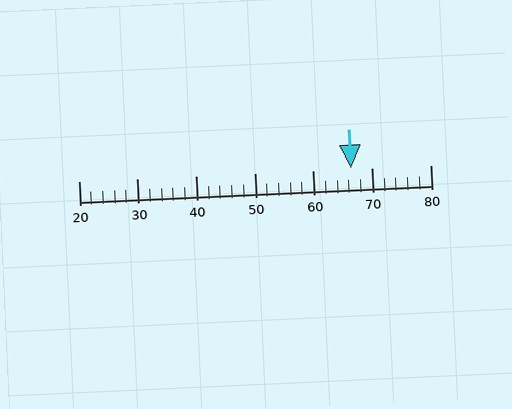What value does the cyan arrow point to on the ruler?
The cyan arrow points to approximately 66.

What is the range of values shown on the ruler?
The ruler shows values from 20 to 80.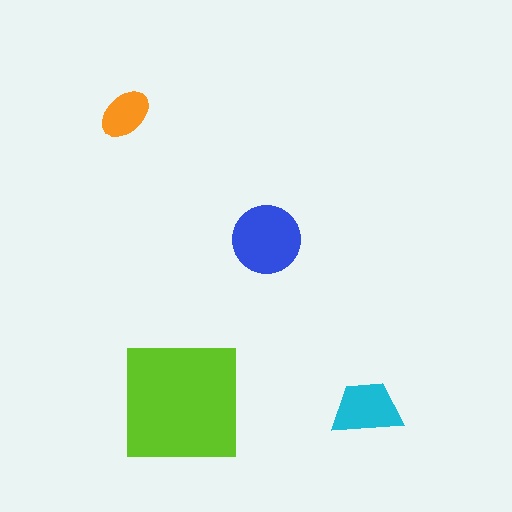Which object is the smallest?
The orange ellipse.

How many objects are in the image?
There are 4 objects in the image.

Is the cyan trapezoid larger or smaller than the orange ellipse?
Larger.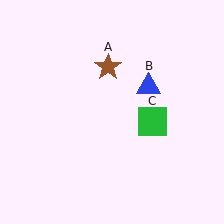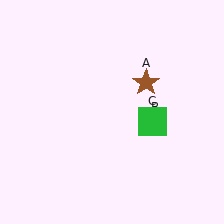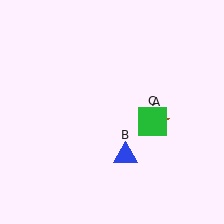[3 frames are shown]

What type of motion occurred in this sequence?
The brown star (object A), blue triangle (object B) rotated clockwise around the center of the scene.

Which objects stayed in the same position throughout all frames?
Green square (object C) remained stationary.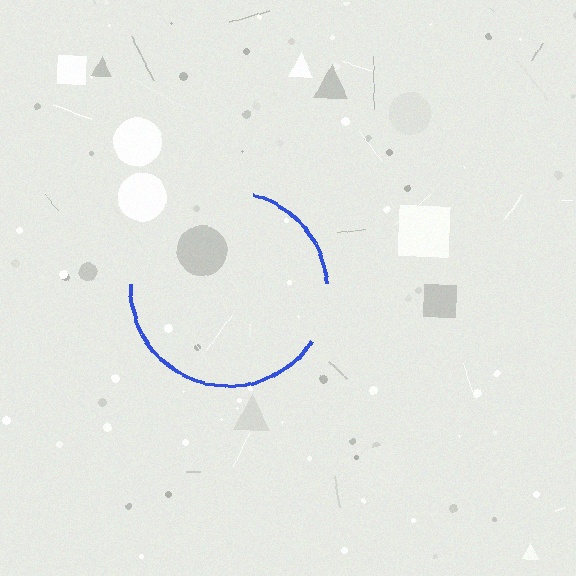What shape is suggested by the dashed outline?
The dashed outline suggests a circle.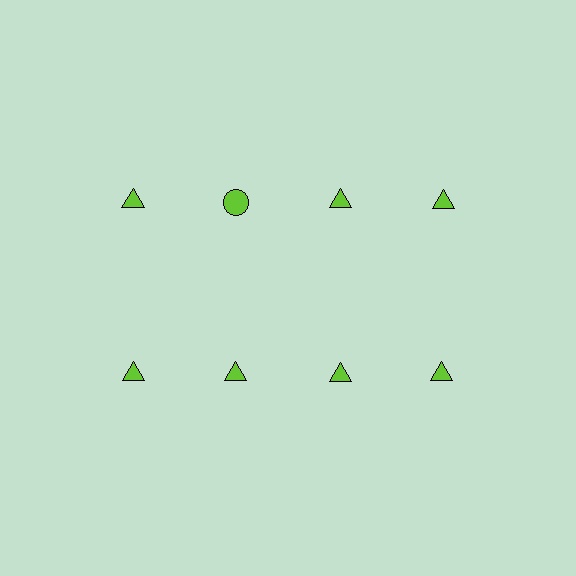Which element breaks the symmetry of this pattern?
The lime circle in the top row, second from left column breaks the symmetry. All other shapes are lime triangles.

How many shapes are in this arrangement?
There are 8 shapes arranged in a grid pattern.